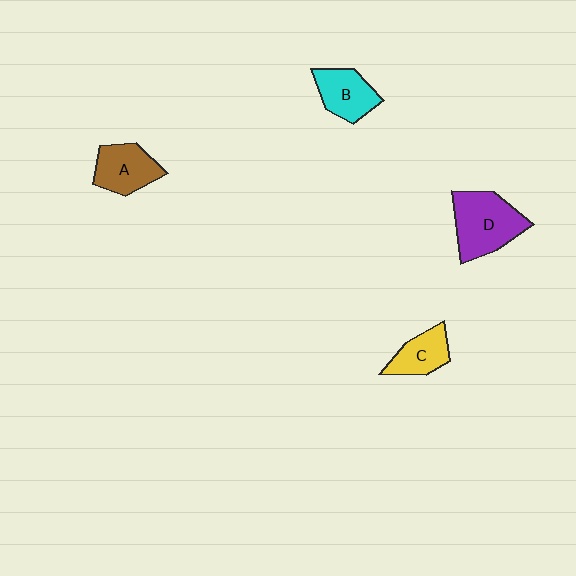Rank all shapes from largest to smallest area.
From largest to smallest: D (purple), A (brown), B (cyan), C (yellow).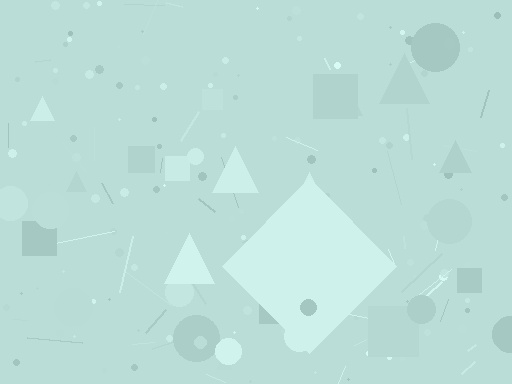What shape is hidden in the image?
A diamond is hidden in the image.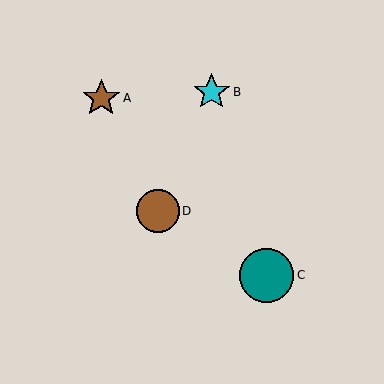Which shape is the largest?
The teal circle (labeled C) is the largest.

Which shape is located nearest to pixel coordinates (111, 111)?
The brown star (labeled A) at (101, 98) is nearest to that location.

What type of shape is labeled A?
Shape A is a brown star.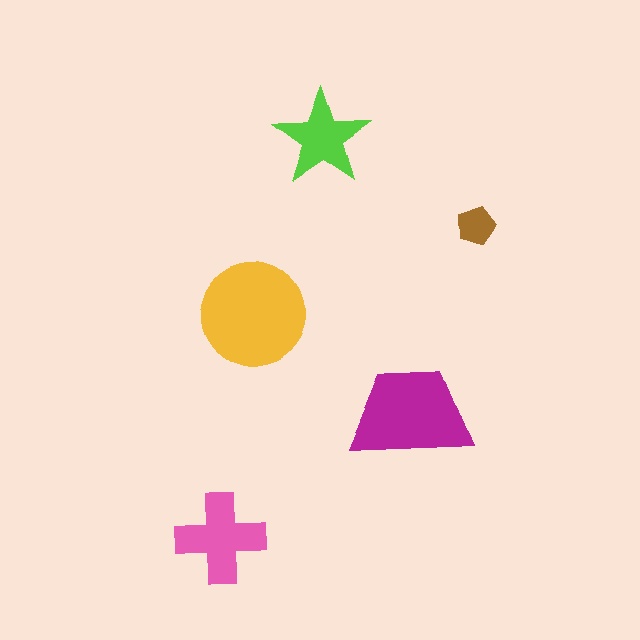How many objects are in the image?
There are 5 objects in the image.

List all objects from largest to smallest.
The yellow circle, the magenta trapezoid, the pink cross, the lime star, the brown pentagon.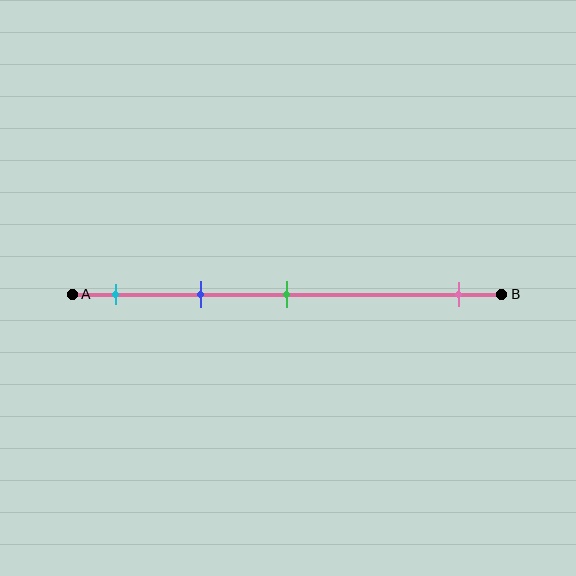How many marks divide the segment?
There are 4 marks dividing the segment.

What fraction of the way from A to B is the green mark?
The green mark is approximately 50% (0.5) of the way from A to B.